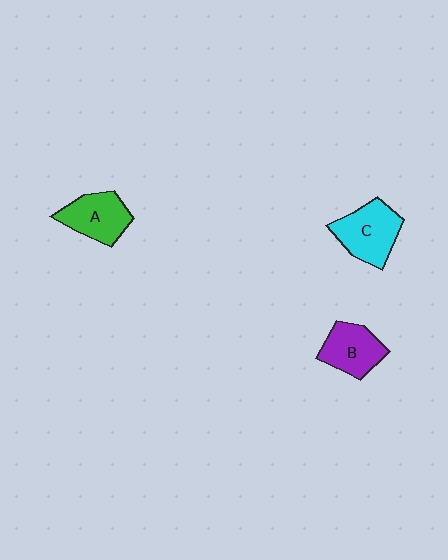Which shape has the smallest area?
Shape B (purple).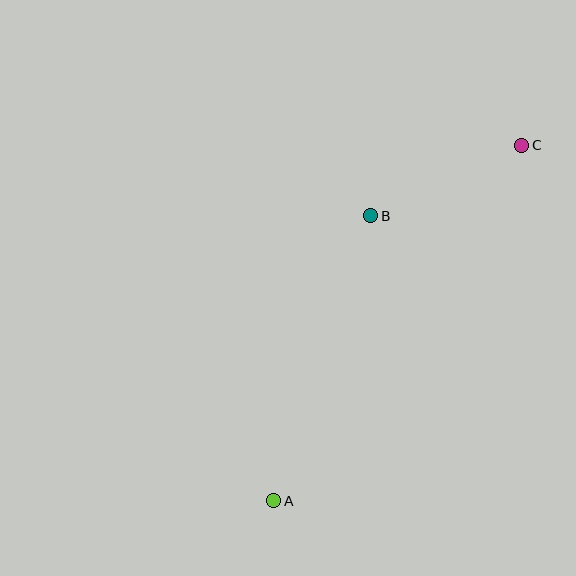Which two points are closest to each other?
Points B and C are closest to each other.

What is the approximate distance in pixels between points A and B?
The distance between A and B is approximately 301 pixels.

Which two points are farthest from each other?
Points A and C are farthest from each other.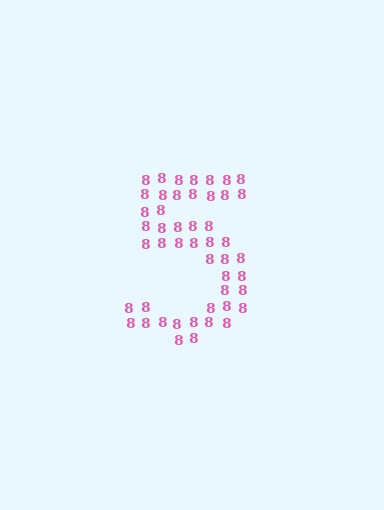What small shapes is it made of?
It is made of small digit 8's.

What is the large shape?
The large shape is the digit 5.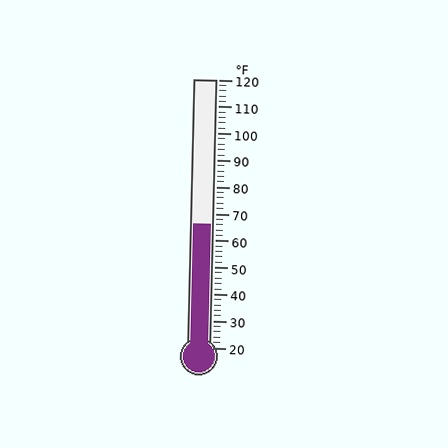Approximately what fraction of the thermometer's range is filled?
The thermometer is filled to approximately 45% of its range.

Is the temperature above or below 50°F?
The temperature is above 50°F.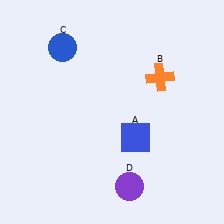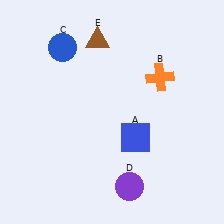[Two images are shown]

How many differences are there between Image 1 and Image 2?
There is 1 difference between the two images.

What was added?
A brown triangle (E) was added in Image 2.